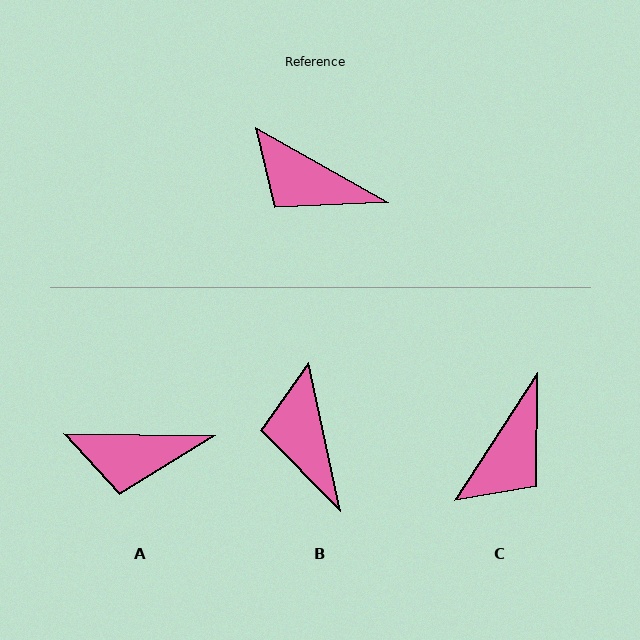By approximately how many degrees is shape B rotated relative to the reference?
Approximately 49 degrees clockwise.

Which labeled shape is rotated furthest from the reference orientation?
C, about 87 degrees away.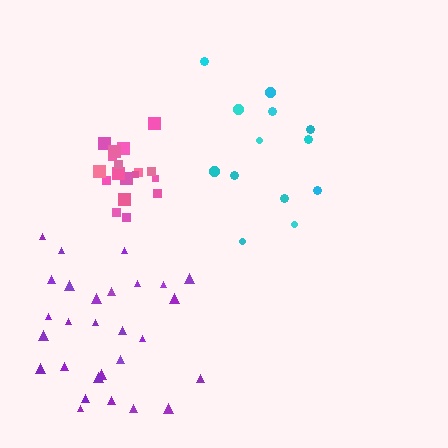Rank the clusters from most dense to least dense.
pink, purple, cyan.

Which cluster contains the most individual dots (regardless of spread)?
Purple (28).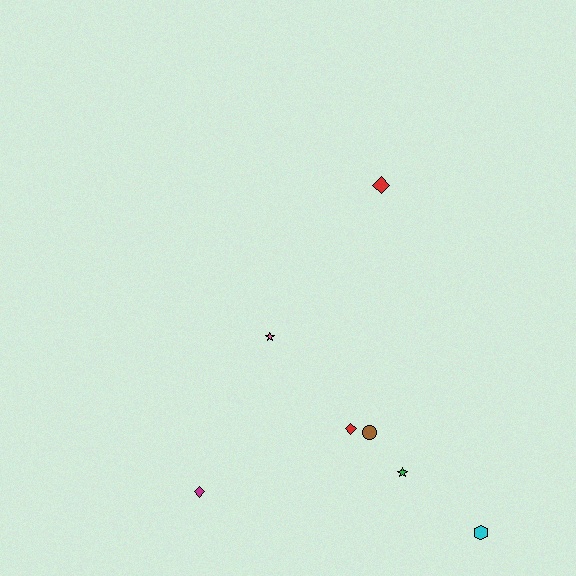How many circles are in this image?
There is 1 circle.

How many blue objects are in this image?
There are no blue objects.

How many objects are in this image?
There are 7 objects.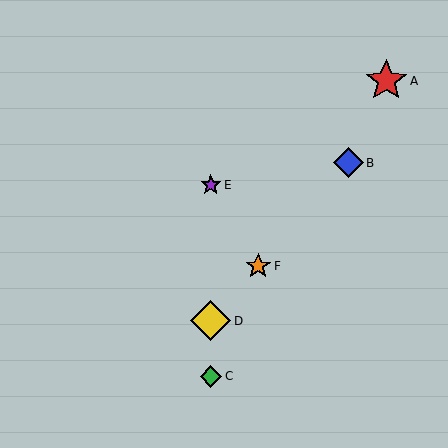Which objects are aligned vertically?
Objects C, D, E are aligned vertically.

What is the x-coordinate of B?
Object B is at x≈349.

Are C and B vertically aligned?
No, C is at x≈211 and B is at x≈349.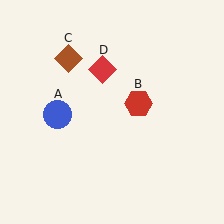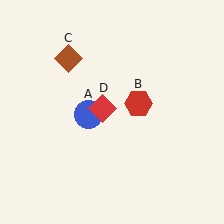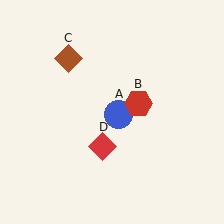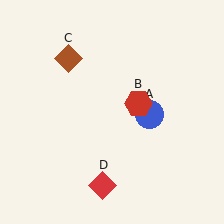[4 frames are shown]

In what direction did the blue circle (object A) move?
The blue circle (object A) moved right.